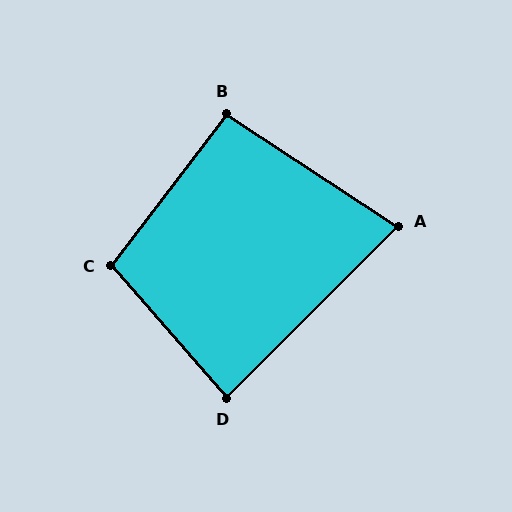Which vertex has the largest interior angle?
C, at approximately 102 degrees.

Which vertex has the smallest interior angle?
A, at approximately 78 degrees.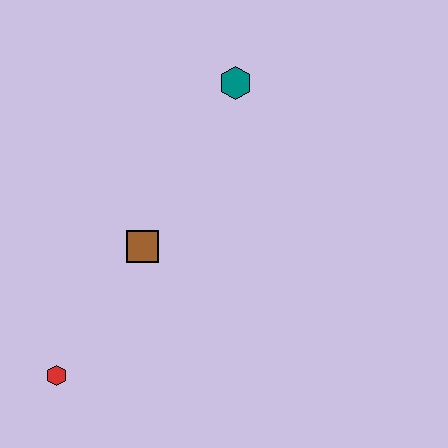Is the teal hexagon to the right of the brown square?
Yes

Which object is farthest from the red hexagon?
The teal hexagon is farthest from the red hexagon.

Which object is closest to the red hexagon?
The brown square is closest to the red hexagon.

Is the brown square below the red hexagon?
No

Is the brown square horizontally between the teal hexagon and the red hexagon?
Yes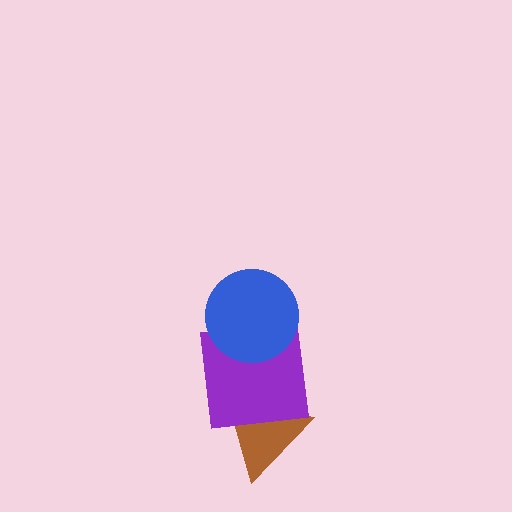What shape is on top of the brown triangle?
The purple square is on top of the brown triangle.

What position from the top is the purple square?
The purple square is 2nd from the top.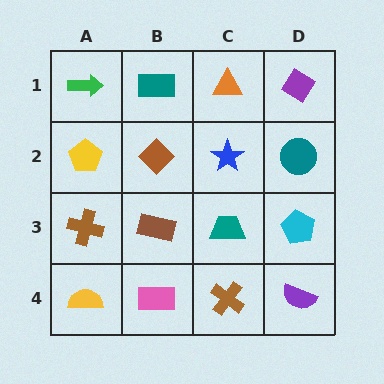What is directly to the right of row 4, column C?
A purple semicircle.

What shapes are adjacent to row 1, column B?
A brown diamond (row 2, column B), a green arrow (row 1, column A), an orange triangle (row 1, column C).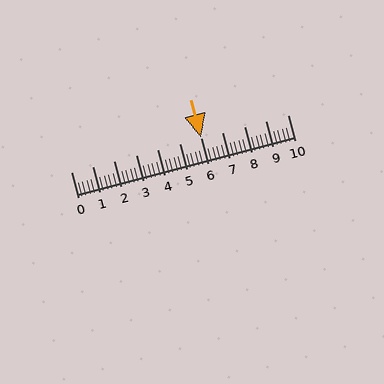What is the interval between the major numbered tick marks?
The major tick marks are spaced 1 units apart.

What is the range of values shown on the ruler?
The ruler shows values from 0 to 10.